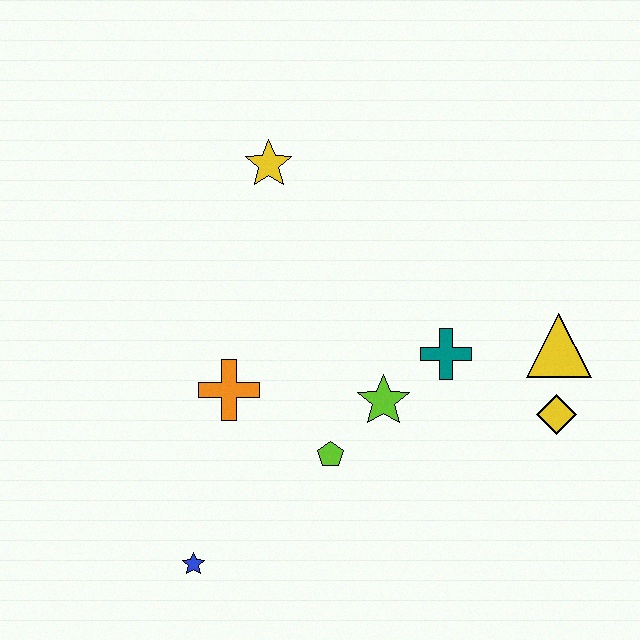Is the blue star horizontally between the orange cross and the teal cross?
No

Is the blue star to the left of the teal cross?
Yes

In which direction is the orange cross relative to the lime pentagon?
The orange cross is to the left of the lime pentagon.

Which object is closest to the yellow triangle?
The yellow diamond is closest to the yellow triangle.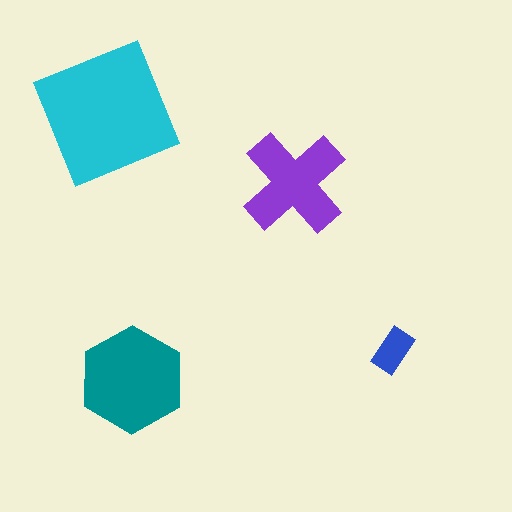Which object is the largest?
The cyan square.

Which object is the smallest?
The blue rectangle.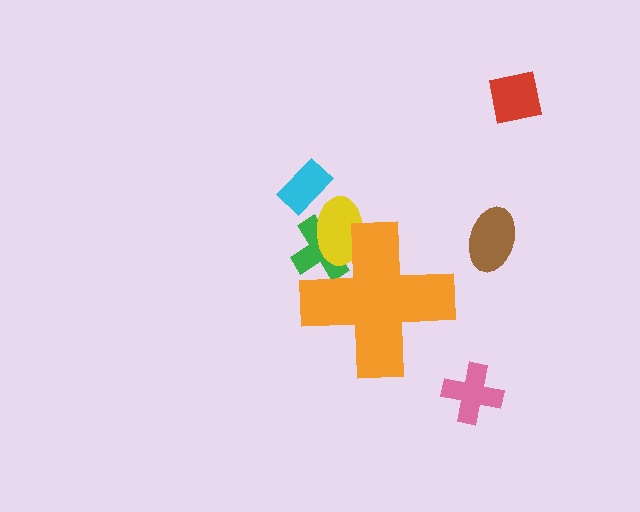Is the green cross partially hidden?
Yes, the green cross is partially hidden behind the orange cross.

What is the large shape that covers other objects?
An orange cross.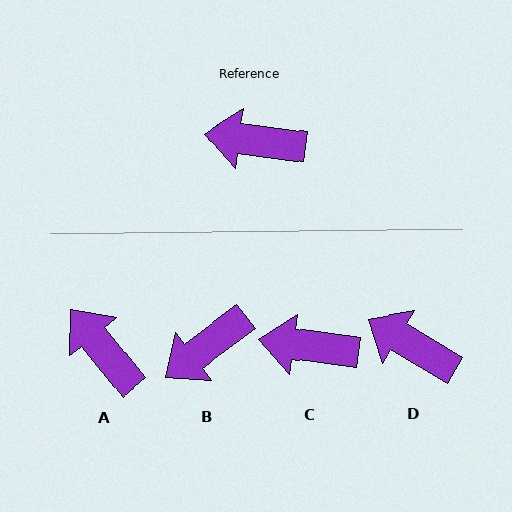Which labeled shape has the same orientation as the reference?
C.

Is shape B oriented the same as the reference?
No, it is off by about 45 degrees.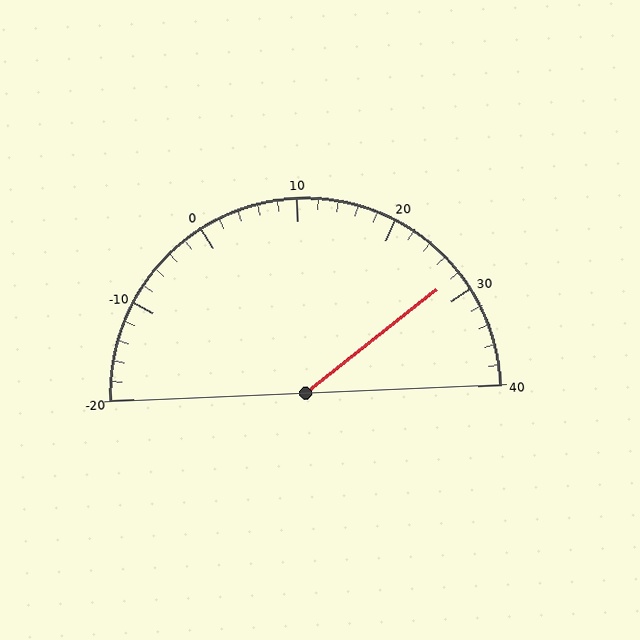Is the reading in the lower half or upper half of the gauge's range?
The reading is in the upper half of the range (-20 to 40).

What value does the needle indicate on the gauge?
The needle indicates approximately 28.